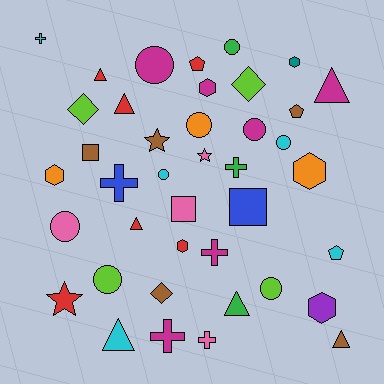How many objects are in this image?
There are 40 objects.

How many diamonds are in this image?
There are 3 diamonds.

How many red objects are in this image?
There are 6 red objects.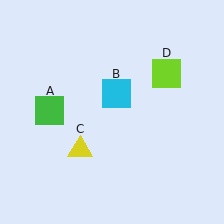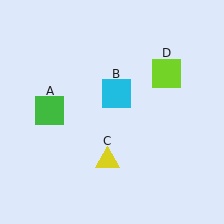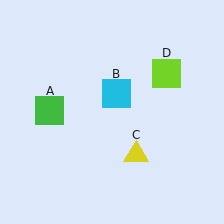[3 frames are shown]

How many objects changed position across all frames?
1 object changed position: yellow triangle (object C).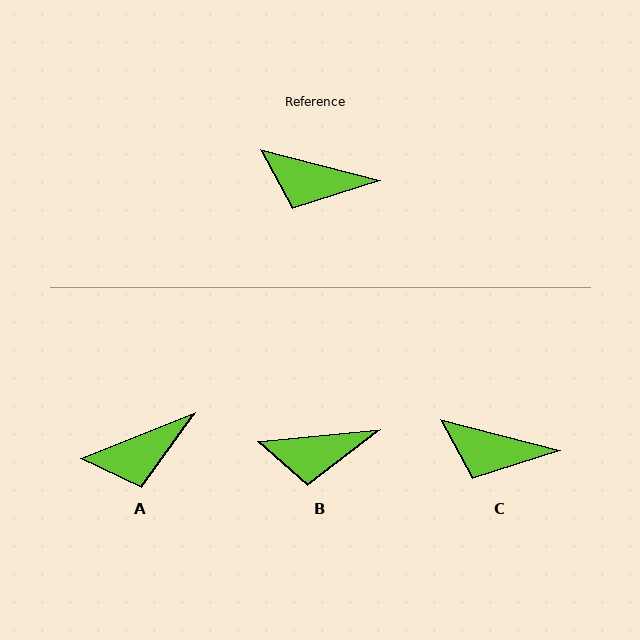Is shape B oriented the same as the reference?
No, it is off by about 20 degrees.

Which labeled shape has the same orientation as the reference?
C.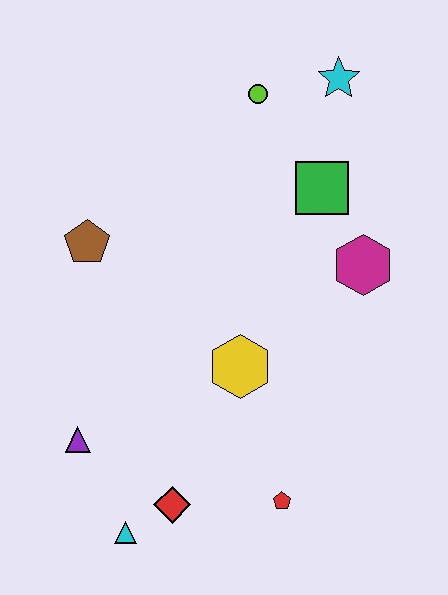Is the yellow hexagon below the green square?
Yes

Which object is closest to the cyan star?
The lime circle is closest to the cyan star.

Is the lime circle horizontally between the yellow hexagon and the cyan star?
Yes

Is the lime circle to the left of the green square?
Yes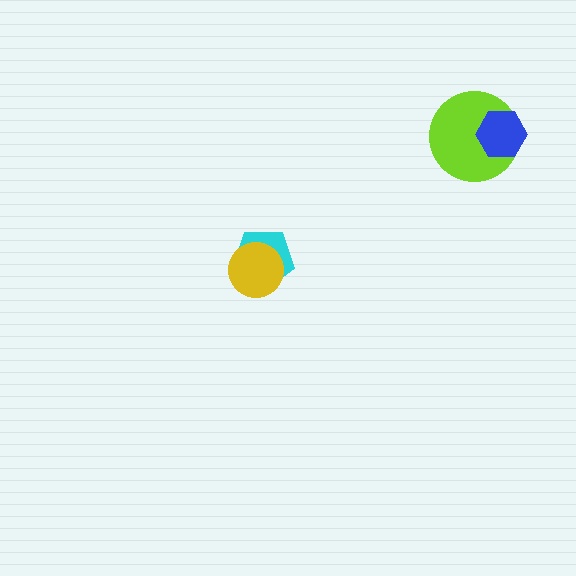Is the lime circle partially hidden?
Yes, it is partially covered by another shape.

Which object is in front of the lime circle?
The blue hexagon is in front of the lime circle.